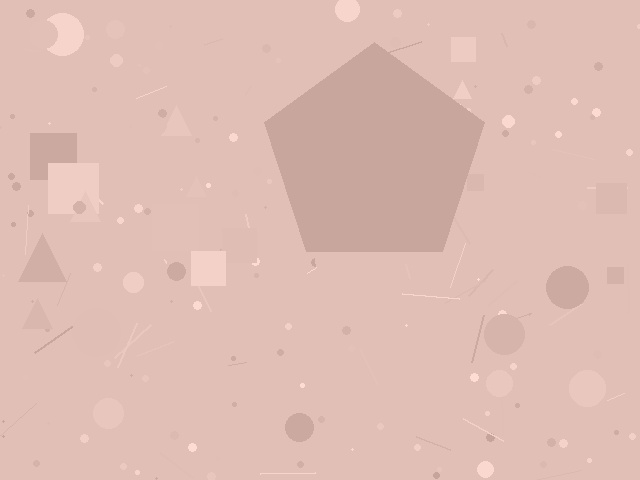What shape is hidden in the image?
A pentagon is hidden in the image.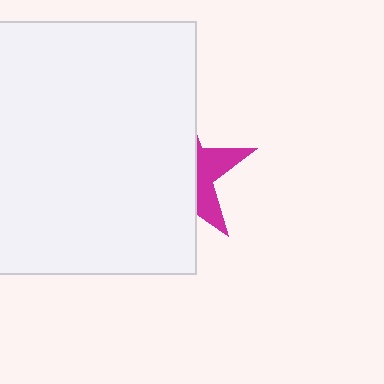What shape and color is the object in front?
The object in front is a white square.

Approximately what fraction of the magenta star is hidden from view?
Roughly 69% of the magenta star is hidden behind the white square.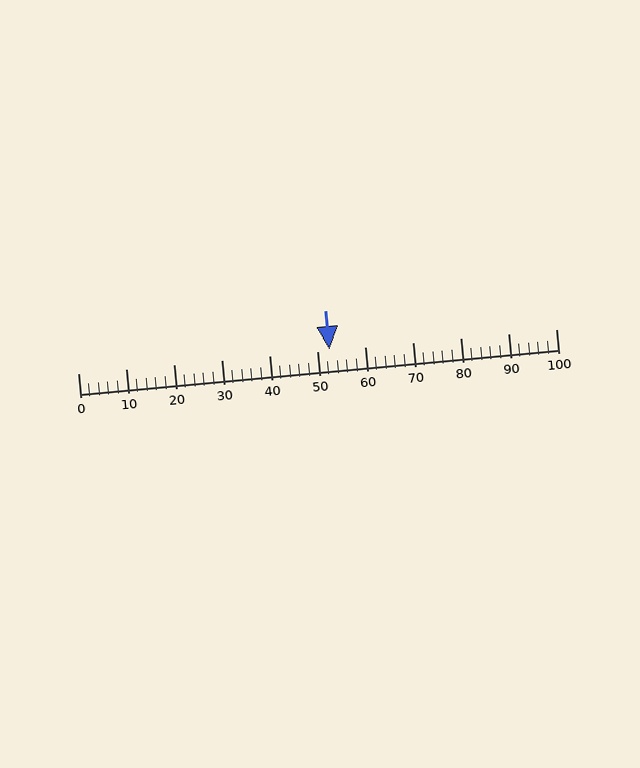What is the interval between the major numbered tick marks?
The major tick marks are spaced 10 units apart.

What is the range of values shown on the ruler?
The ruler shows values from 0 to 100.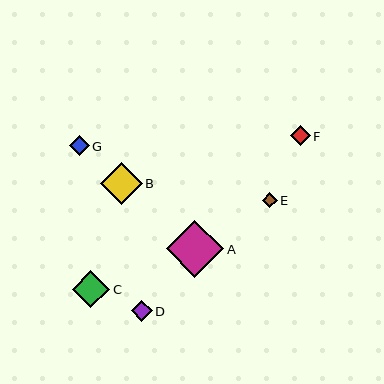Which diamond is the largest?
Diamond A is the largest with a size of approximately 57 pixels.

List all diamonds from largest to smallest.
From largest to smallest: A, B, C, D, F, G, E.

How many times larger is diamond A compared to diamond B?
Diamond A is approximately 1.4 times the size of diamond B.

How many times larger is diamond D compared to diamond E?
Diamond D is approximately 1.4 times the size of diamond E.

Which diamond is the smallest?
Diamond E is the smallest with a size of approximately 15 pixels.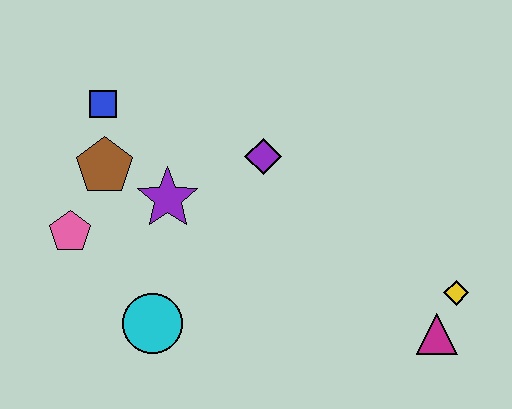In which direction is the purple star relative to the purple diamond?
The purple star is to the left of the purple diamond.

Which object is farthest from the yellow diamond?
The blue square is farthest from the yellow diamond.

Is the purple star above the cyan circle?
Yes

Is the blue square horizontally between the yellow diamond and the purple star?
No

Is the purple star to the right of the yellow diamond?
No